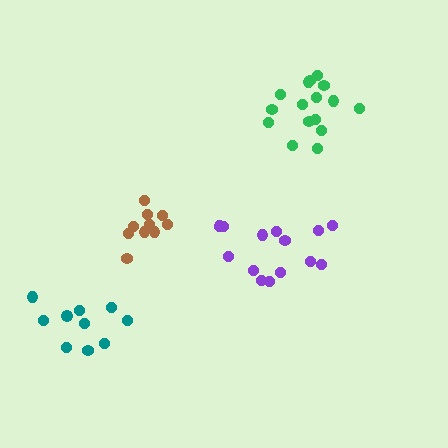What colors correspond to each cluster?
The clusters are colored: green, teal, purple, brown.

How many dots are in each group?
Group 1: 16 dots, Group 2: 10 dots, Group 3: 15 dots, Group 4: 10 dots (51 total).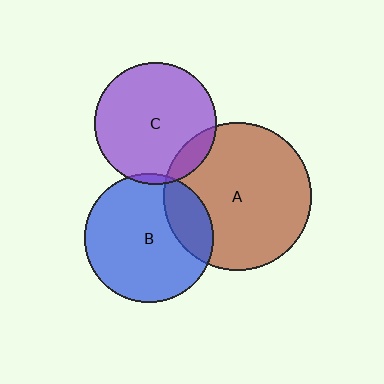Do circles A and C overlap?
Yes.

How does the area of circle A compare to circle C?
Approximately 1.5 times.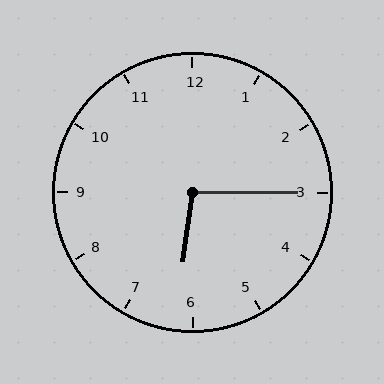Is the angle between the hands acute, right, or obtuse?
It is obtuse.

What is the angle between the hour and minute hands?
Approximately 98 degrees.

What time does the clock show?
6:15.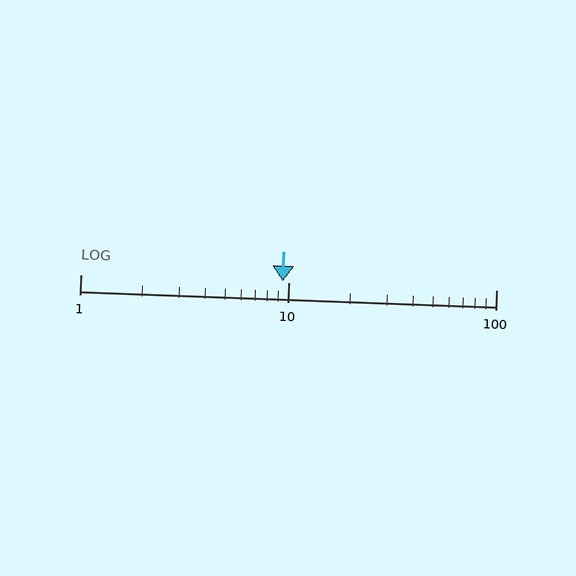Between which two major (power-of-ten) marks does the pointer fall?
The pointer is between 1 and 10.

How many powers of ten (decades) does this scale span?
The scale spans 2 decades, from 1 to 100.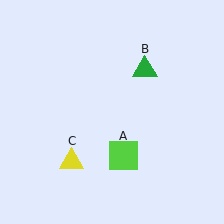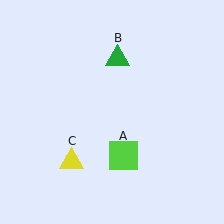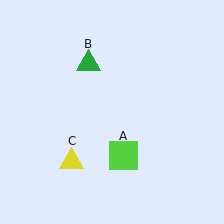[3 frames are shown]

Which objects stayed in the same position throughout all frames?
Lime square (object A) and yellow triangle (object C) remained stationary.